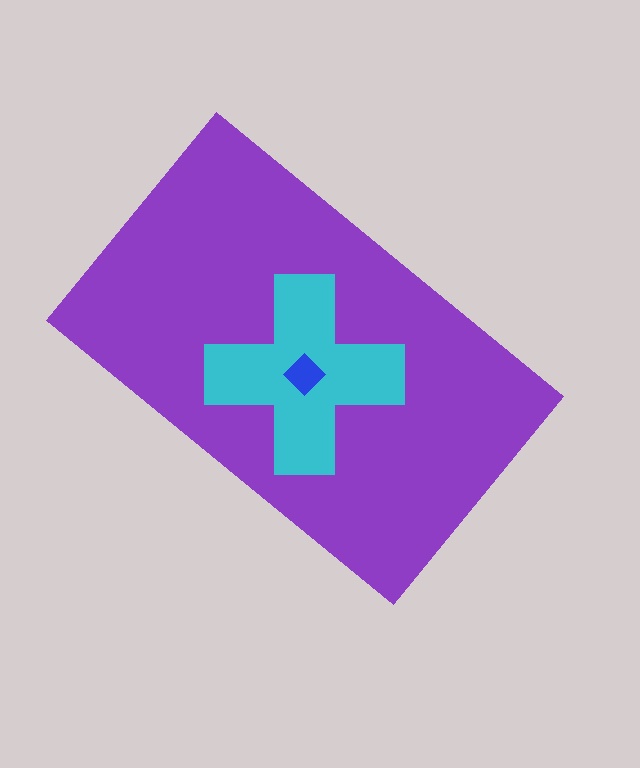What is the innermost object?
The blue diamond.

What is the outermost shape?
The purple rectangle.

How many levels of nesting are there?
3.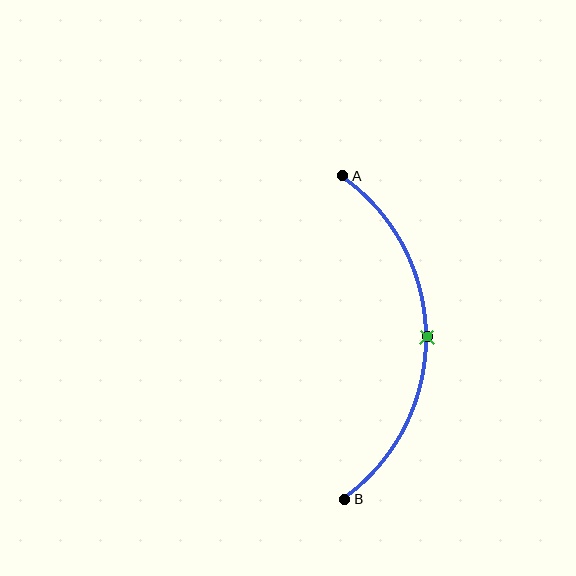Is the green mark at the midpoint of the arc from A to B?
Yes. The green mark lies on the arc at equal arc-length from both A and B — it is the arc midpoint.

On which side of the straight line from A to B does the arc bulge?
The arc bulges to the right of the straight line connecting A and B.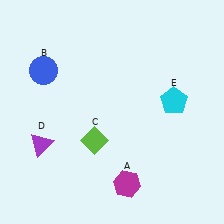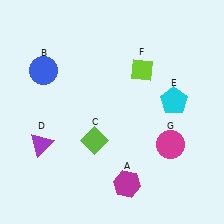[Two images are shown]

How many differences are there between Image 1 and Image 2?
There are 2 differences between the two images.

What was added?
A lime diamond (F), a magenta circle (G) were added in Image 2.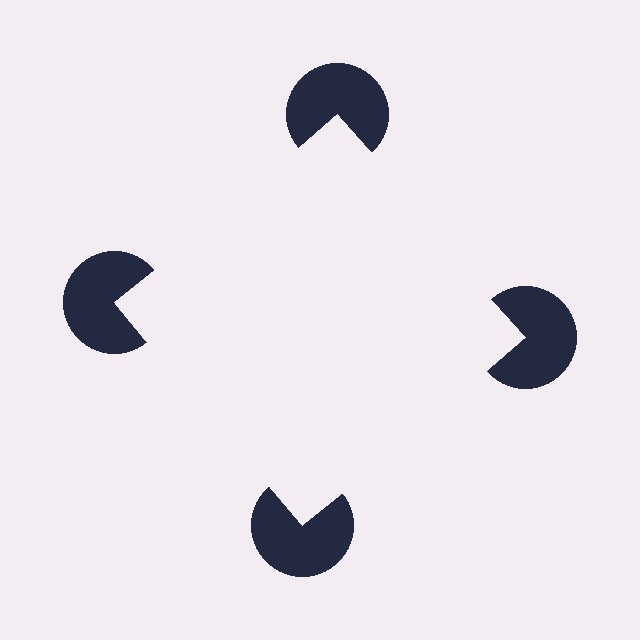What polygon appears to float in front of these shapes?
An illusory square — its edges are inferred from the aligned wedge cuts in the pac-man discs, not physically drawn.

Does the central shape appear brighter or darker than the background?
It typically appears slightly brighter than the background, even though no actual brightness change is drawn.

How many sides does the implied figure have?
4 sides.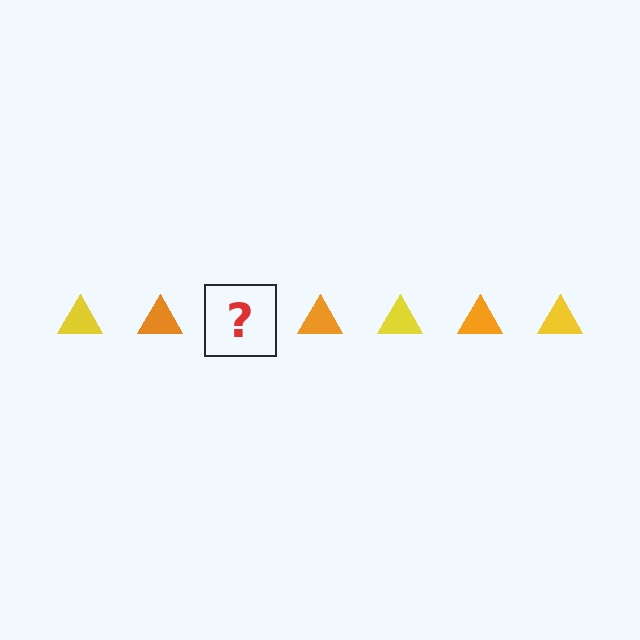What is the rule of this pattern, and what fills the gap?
The rule is that the pattern cycles through yellow, orange triangles. The gap should be filled with a yellow triangle.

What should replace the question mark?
The question mark should be replaced with a yellow triangle.